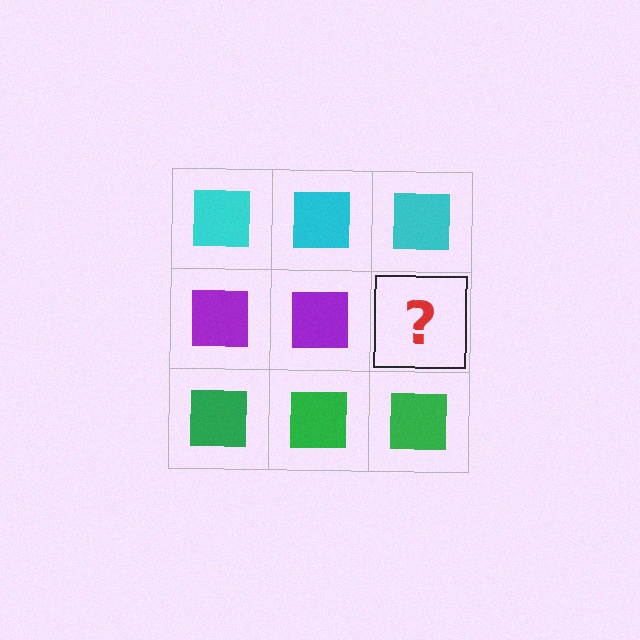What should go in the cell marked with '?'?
The missing cell should contain a purple square.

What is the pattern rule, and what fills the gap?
The rule is that each row has a consistent color. The gap should be filled with a purple square.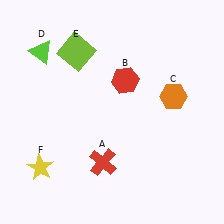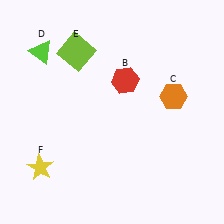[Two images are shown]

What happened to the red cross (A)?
The red cross (A) was removed in Image 2. It was in the bottom-left area of Image 1.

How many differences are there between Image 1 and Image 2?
There is 1 difference between the two images.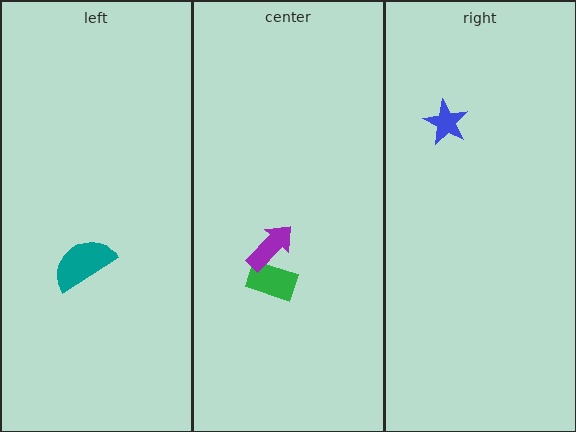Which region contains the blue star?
The right region.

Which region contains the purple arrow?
The center region.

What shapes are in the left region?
The teal semicircle.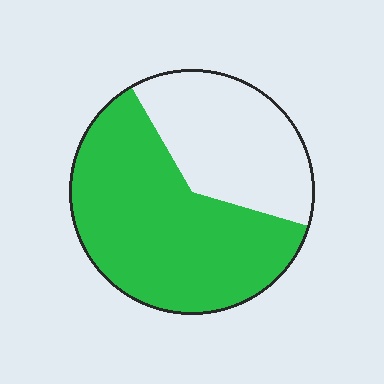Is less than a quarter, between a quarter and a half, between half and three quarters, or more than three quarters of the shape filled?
Between half and three quarters.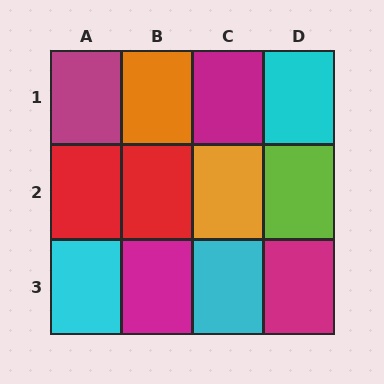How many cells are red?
2 cells are red.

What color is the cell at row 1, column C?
Magenta.